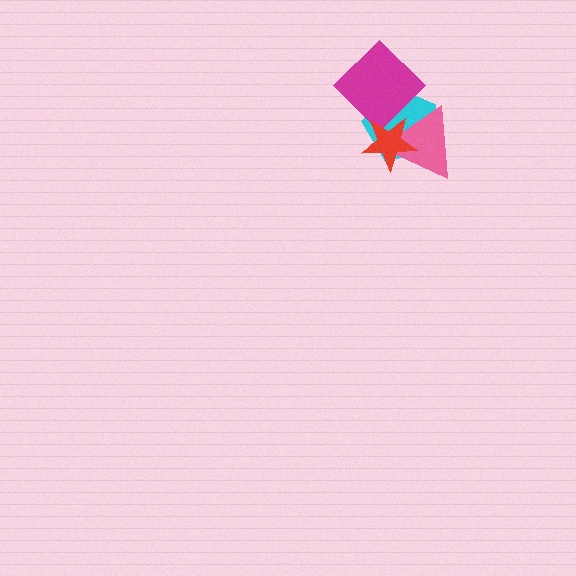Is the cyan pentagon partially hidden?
Yes, it is partially covered by another shape.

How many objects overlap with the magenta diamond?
3 objects overlap with the magenta diamond.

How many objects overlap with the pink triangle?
3 objects overlap with the pink triangle.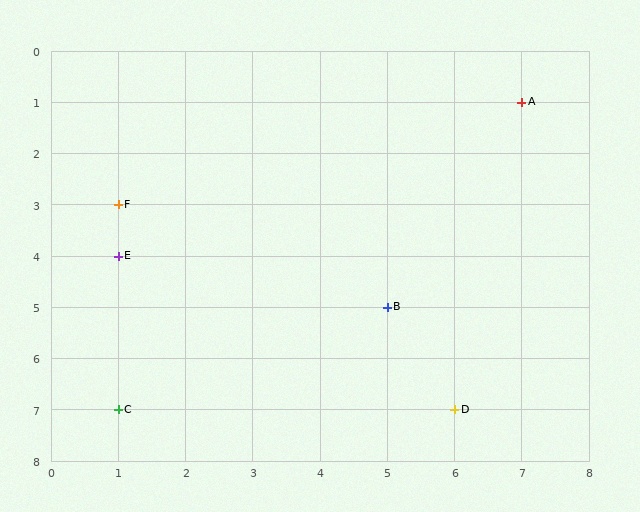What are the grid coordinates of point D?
Point D is at grid coordinates (6, 7).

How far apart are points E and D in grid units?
Points E and D are 5 columns and 3 rows apart (about 5.8 grid units diagonally).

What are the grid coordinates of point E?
Point E is at grid coordinates (1, 4).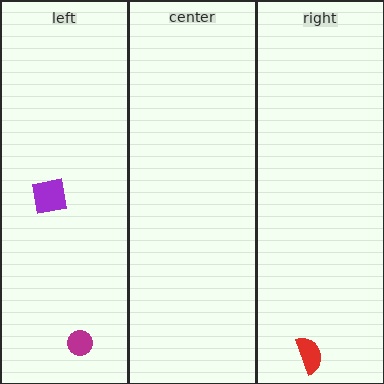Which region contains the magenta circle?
The left region.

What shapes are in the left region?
The magenta circle, the purple square.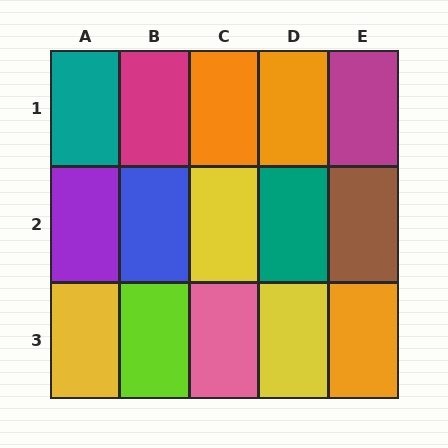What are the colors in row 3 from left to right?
Yellow, lime, pink, yellow, orange.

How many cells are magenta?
2 cells are magenta.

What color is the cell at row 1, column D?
Orange.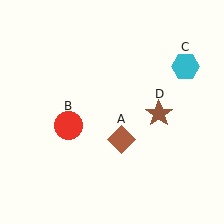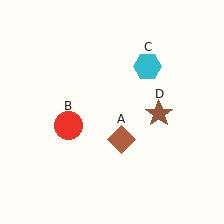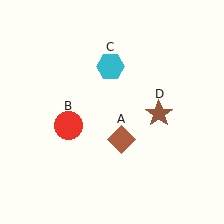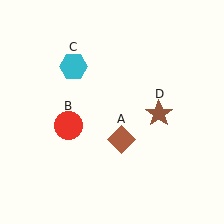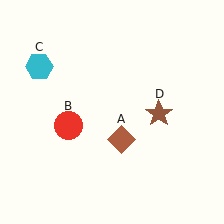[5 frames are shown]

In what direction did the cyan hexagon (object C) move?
The cyan hexagon (object C) moved left.